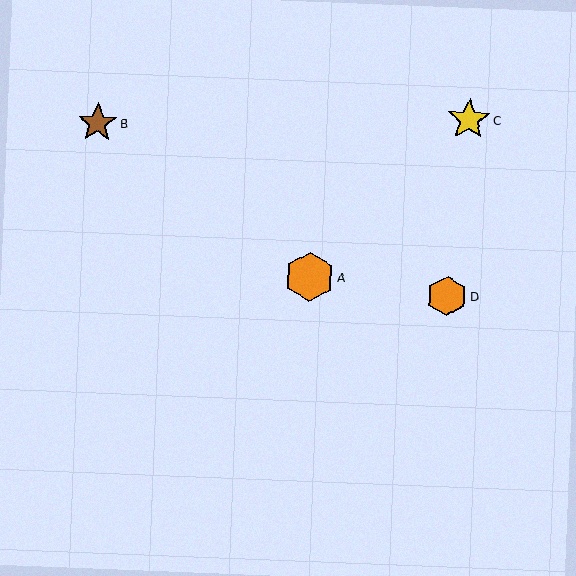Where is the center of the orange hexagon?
The center of the orange hexagon is at (310, 277).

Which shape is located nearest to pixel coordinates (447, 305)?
The orange hexagon (labeled D) at (447, 296) is nearest to that location.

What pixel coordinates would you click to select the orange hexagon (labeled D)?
Click at (447, 296) to select the orange hexagon D.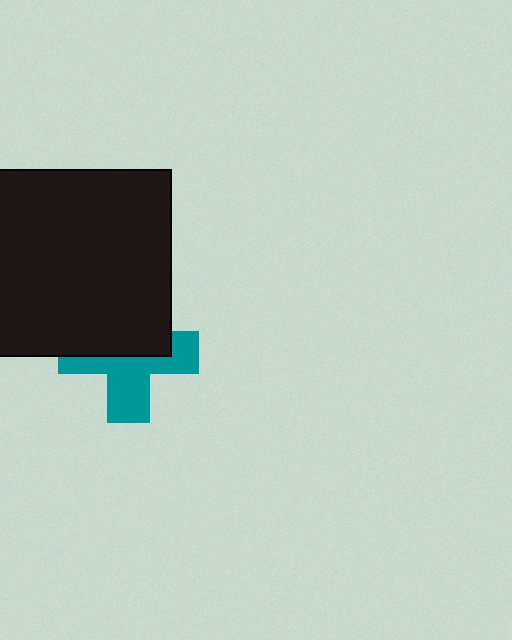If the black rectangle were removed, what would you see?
You would see the complete teal cross.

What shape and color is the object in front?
The object in front is a black rectangle.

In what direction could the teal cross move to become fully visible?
The teal cross could move down. That would shift it out from behind the black rectangle entirely.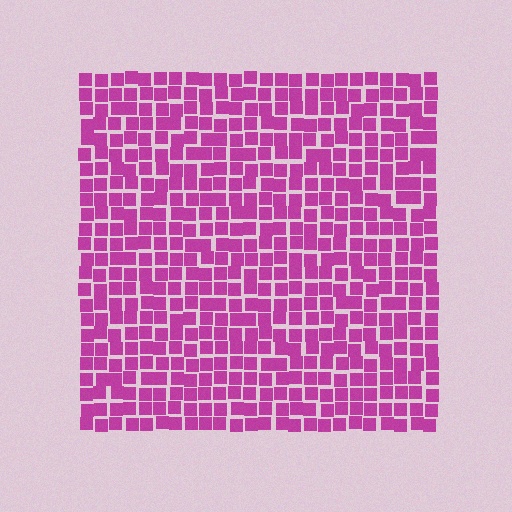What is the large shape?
The large shape is a square.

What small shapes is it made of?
It is made of small squares.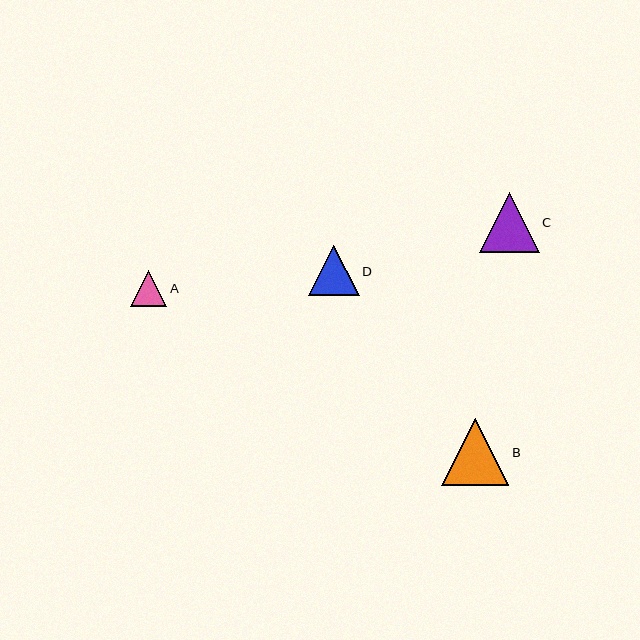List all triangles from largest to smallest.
From largest to smallest: B, C, D, A.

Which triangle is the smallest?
Triangle A is the smallest with a size of approximately 36 pixels.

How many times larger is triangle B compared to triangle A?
Triangle B is approximately 1.9 times the size of triangle A.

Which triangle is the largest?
Triangle B is the largest with a size of approximately 67 pixels.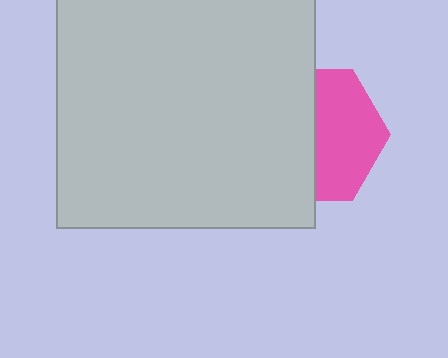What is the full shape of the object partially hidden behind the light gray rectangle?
The partially hidden object is a pink hexagon.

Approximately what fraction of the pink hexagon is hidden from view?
Roughly 51% of the pink hexagon is hidden behind the light gray rectangle.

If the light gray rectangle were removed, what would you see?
You would see the complete pink hexagon.